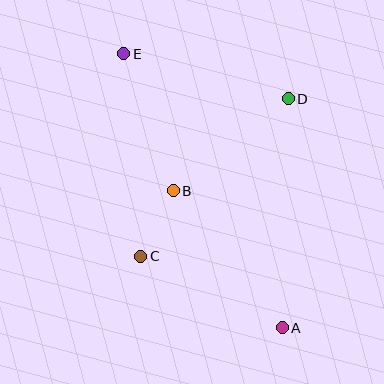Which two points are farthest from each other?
Points A and E are farthest from each other.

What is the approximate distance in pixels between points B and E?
The distance between B and E is approximately 146 pixels.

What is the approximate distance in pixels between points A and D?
The distance between A and D is approximately 229 pixels.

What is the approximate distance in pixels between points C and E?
The distance between C and E is approximately 203 pixels.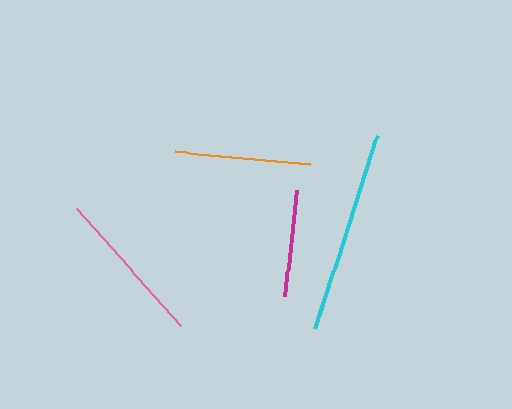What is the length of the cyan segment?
The cyan segment is approximately 204 pixels long.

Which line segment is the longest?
The cyan line is the longest at approximately 204 pixels.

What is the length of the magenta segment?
The magenta segment is approximately 106 pixels long.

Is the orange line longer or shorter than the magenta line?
The orange line is longer than the magenta line.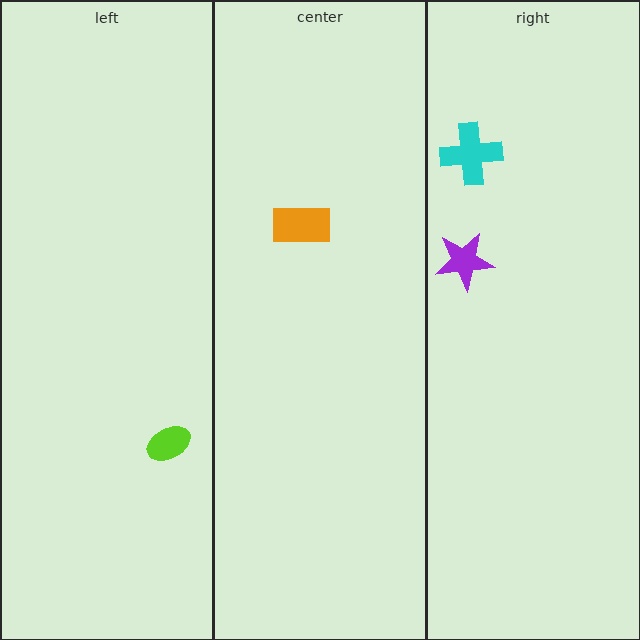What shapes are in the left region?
The lime ellipse.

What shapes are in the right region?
The purple star, the cyan cross.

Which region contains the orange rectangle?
The center region.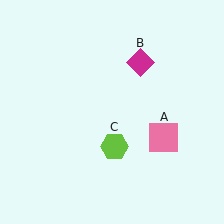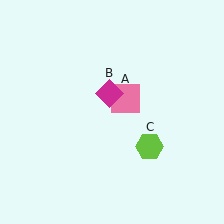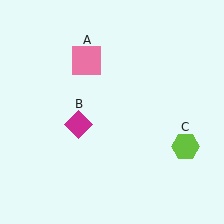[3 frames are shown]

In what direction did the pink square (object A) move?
The pink square (object A) moved up and to the left.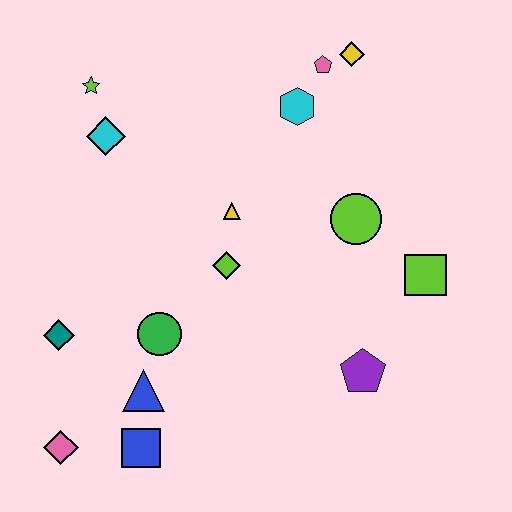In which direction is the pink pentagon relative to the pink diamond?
The pink pentagon is above the pink diamond.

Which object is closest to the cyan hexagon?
The pink pentagon is closest to the cyan hexagon.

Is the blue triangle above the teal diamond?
No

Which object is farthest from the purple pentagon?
The lime star is farthest from the purple pentagon.